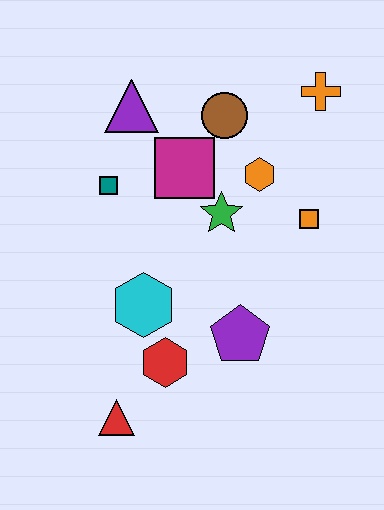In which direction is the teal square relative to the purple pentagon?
The teal square is above the purple pentagon.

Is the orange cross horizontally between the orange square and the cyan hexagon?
No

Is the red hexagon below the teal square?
Yes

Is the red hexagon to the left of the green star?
Yes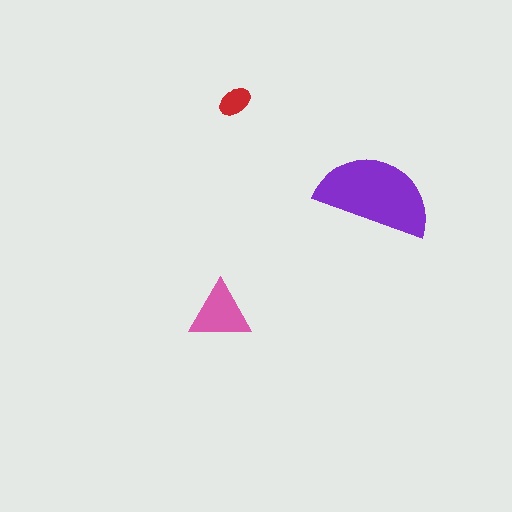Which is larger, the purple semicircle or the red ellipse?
The purple semicircle.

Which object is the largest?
The purple semicircle.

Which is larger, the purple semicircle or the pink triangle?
The purple semicircle.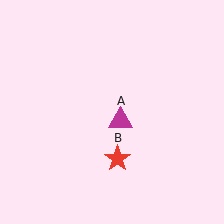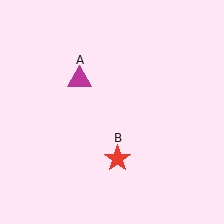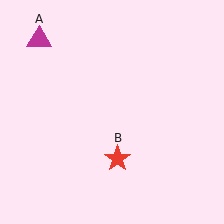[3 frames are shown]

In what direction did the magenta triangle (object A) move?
The magenta triangle (object A) moved up and to the left.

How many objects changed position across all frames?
1 object changed position: magenta triangle (object A).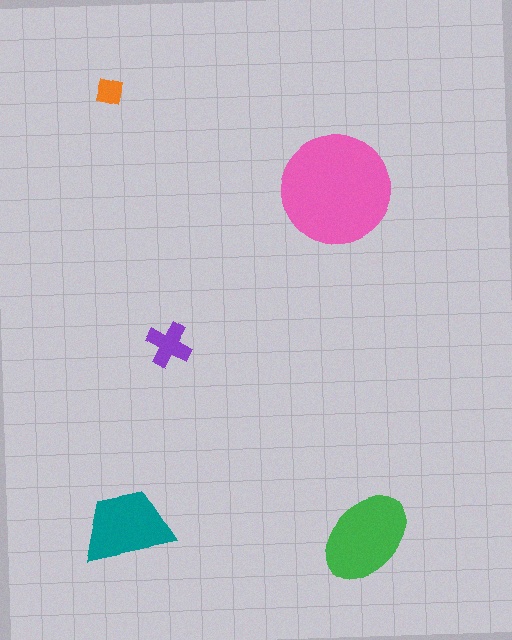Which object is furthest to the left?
The orange square is leftmost.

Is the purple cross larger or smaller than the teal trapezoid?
Smaller.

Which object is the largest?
The pink circle.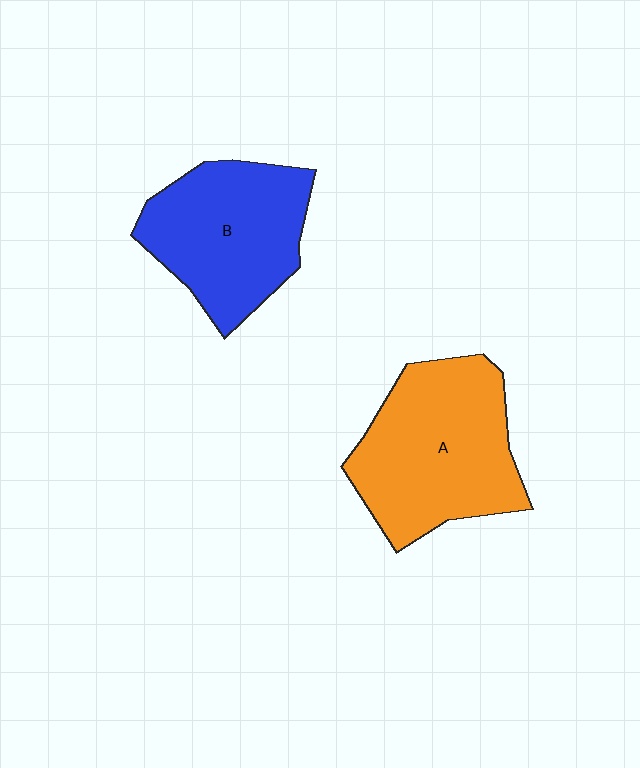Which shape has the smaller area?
Shape B (blue).